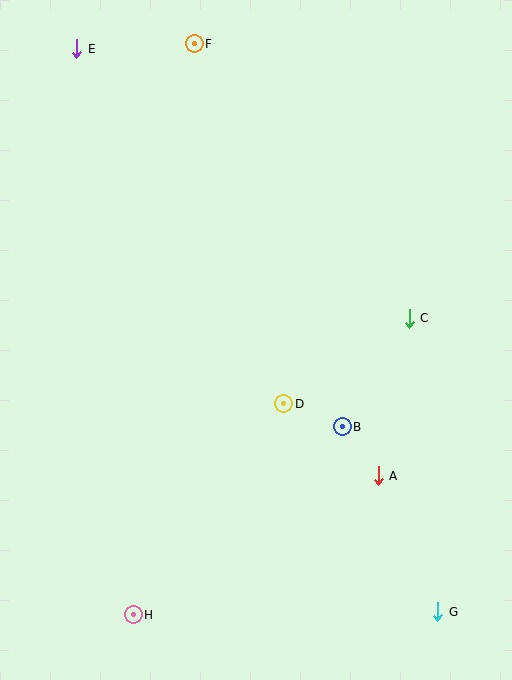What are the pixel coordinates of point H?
Point H is at (133, 615).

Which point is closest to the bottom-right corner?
Point G is closest to the bottom-right corner.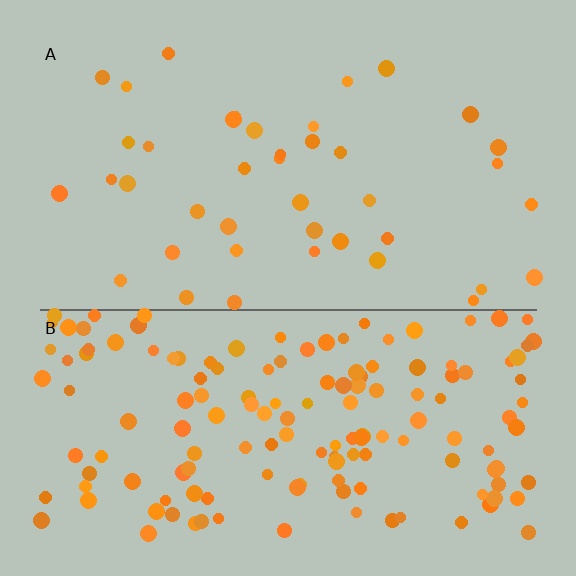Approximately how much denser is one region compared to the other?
Approximately 3.8× — region B over region A.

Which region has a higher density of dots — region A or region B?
B (the bottom).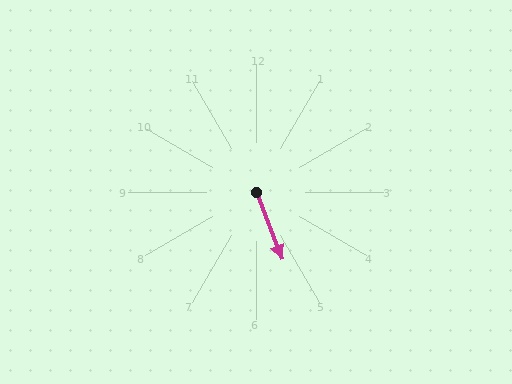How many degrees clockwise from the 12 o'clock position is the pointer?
Approximately 159 degrees.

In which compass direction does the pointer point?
South.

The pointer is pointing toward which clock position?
Roughly 5 o'clock.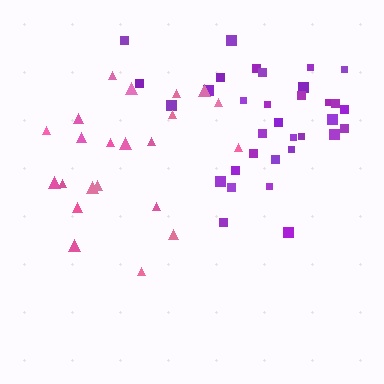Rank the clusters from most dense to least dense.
purple, pink.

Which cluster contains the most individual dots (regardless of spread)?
Purple (33).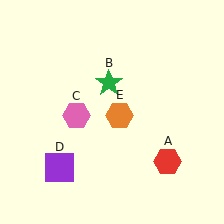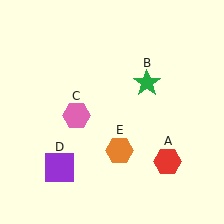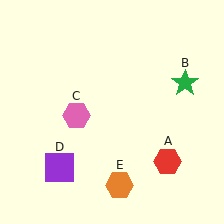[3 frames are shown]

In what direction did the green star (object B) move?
The green star (object B) moved right.